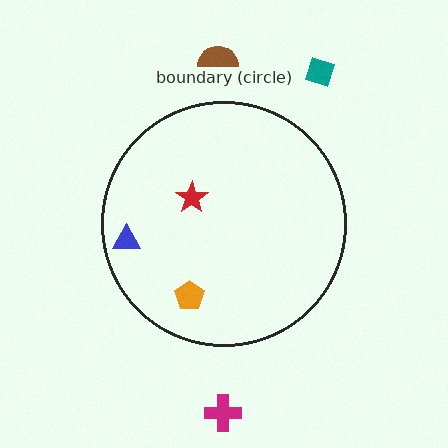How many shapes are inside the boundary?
3 inside, 3 outside.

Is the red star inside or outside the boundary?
Inside.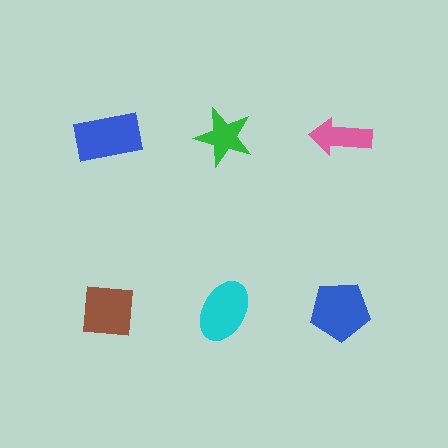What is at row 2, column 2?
A cyan ellipse.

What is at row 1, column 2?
A green star.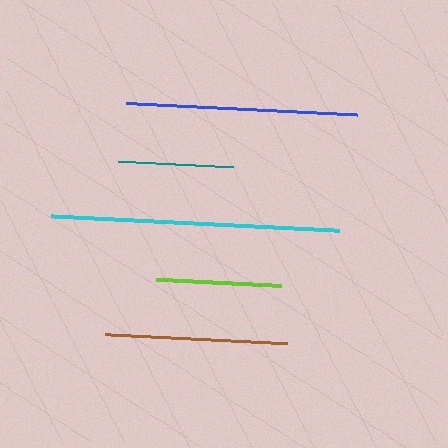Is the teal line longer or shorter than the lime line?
The lime line is longer than the teal line.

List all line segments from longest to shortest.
From longest to shortest: cyan, blue, brown, lime, teal.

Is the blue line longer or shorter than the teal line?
The blue line is longer than the teal line.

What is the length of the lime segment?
The lime segment is approximately 126 pixels long.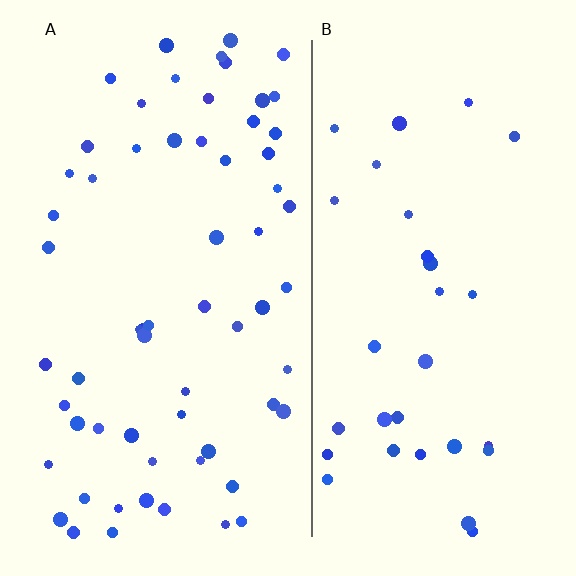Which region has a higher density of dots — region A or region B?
A (the left).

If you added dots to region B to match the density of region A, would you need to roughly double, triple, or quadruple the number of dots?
Approximately double.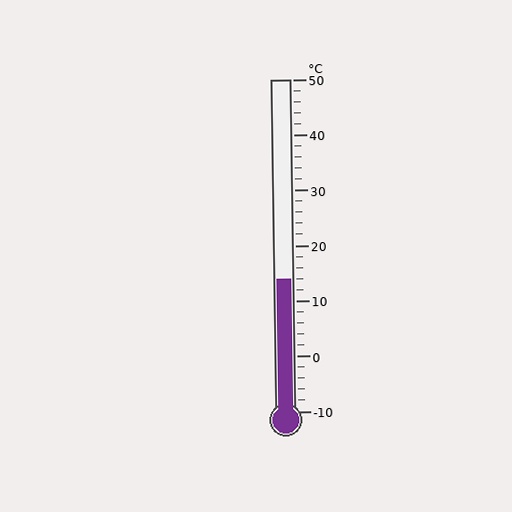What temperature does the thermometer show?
The thermometer shows approximately 14°C.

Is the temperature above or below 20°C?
The temperature is below 20°C.